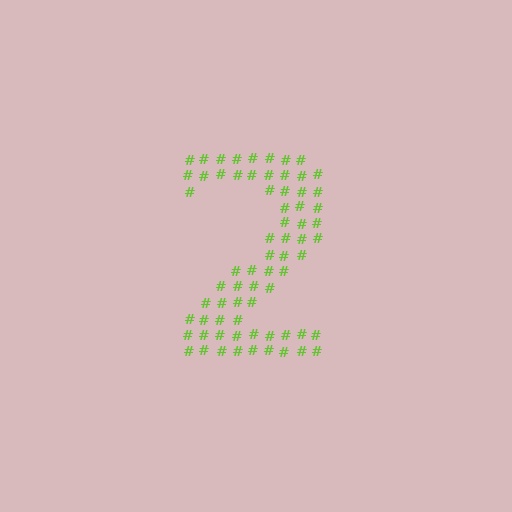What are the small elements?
The small elements are hash symbols.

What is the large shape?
The large shape is the digit 2.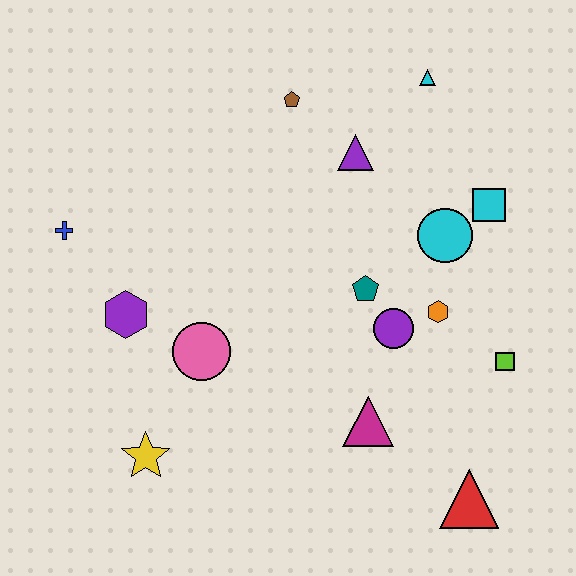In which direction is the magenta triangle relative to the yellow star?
The magenta triangle is to the right of the yellow star.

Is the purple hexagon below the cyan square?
Yes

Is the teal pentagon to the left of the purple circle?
Yes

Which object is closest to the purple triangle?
The brown pentagon is closest to the purple triangle.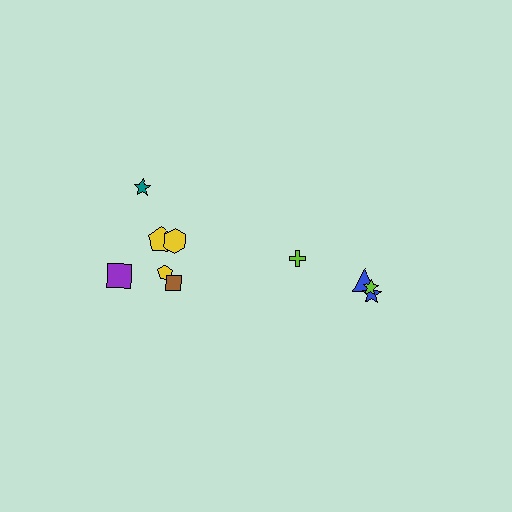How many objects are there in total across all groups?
There are 10 objects.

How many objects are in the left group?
There are 6 objects.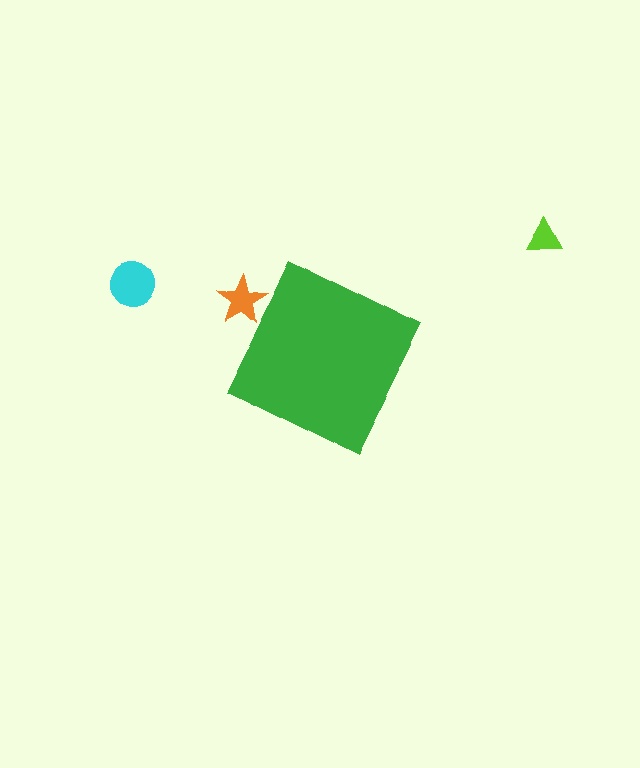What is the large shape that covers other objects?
A green diamond.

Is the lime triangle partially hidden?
No, the lime triangle is fully visible.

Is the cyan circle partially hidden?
No, the cyan circle is fully visible.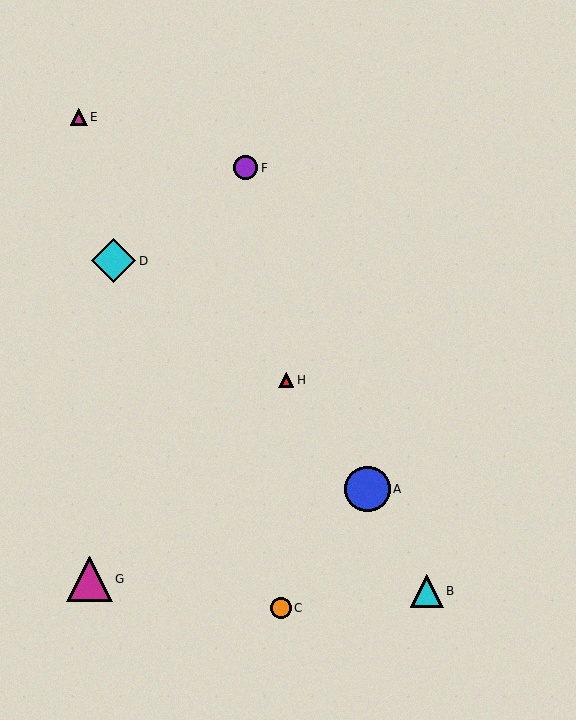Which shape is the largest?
The blue circle (labeled A) is the largest.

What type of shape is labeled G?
Shape G is a magenta triangle.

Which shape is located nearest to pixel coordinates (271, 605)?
The orange circle (labeled C) at (281, 608) is nearest to that location.